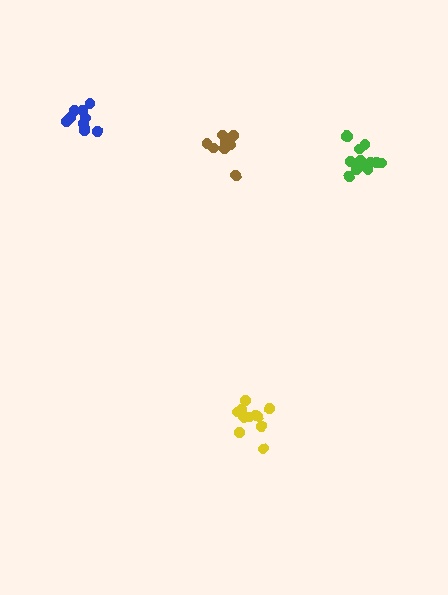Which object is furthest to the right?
The green cluster is rightmost.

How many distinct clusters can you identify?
There are 4 distinct clusters.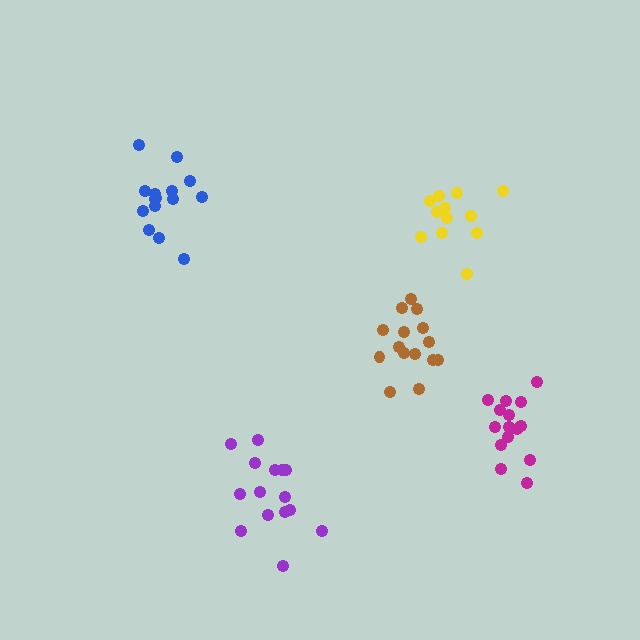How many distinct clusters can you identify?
There are 5 distinct clusters.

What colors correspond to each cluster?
The clusters are colored: purple, blue, brown, yellow, magenta.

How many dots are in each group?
Group 1: 15 dots, Group 2: 15 dots, Group 3: 15 dots, Group 4: 13 dots, Group 5: 15 dots (73 total).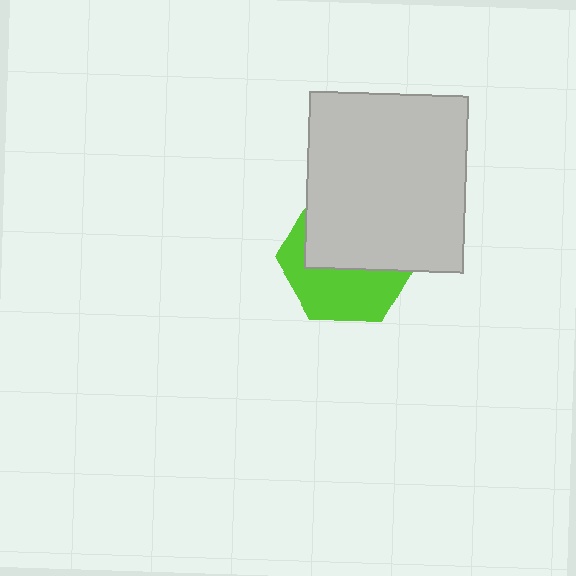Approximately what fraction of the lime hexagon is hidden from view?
Roughly 54% of the lime hexagon is hidden behind the light gray rectangle.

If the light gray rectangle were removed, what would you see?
You would see the complete lime hexagon.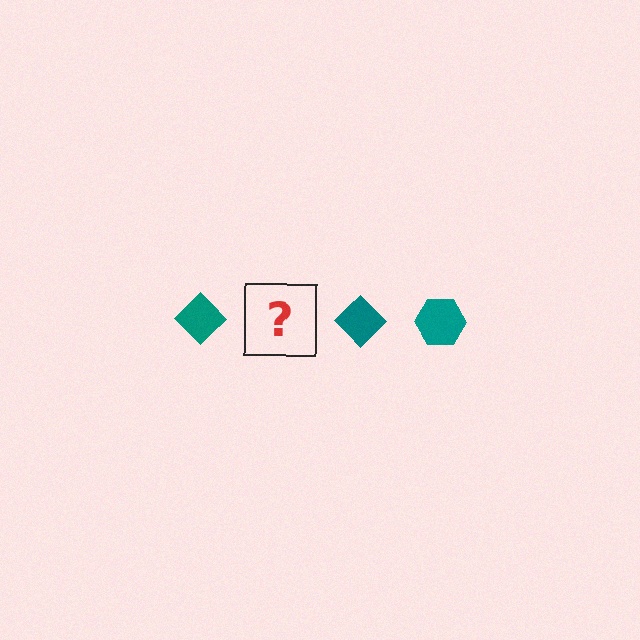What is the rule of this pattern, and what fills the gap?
The rule is that the pattern cycles through diamond, hexagon shapes in teal. The gap should be filled with a teal hexagon.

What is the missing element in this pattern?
The missing element is a teal hexagon.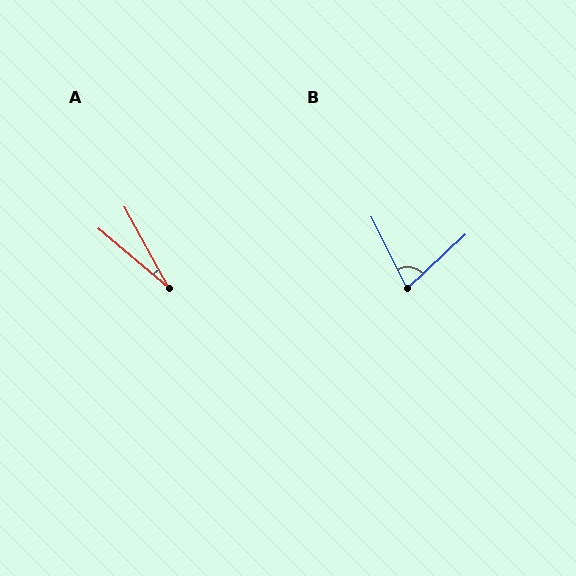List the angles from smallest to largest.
A (21°), B (74°).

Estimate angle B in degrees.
Approximately 74 degrees.